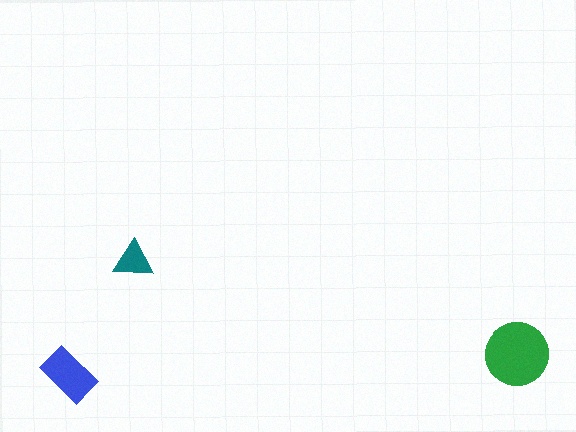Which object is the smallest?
The teal triangle.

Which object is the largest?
The green circle.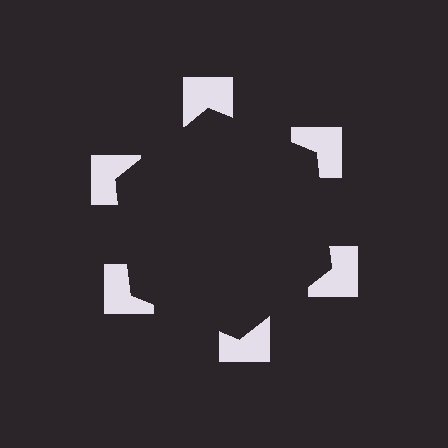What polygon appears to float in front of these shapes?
An illusory hexagon — its edges are inferred from the aligned wedge cuts in the notched squares, not physically drawn.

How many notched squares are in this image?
There are 6 — one at each vertex of the illusory hexagon.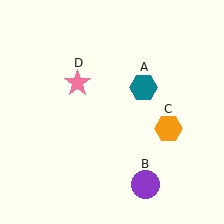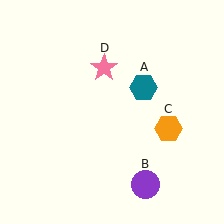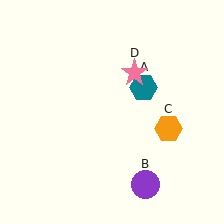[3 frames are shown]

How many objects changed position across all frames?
1 object changed position: pink star (object D).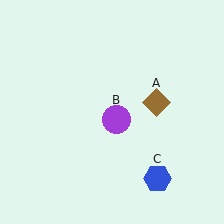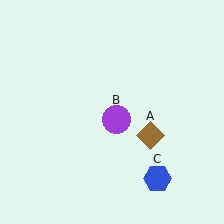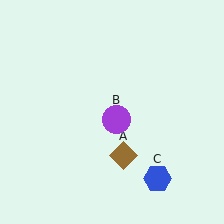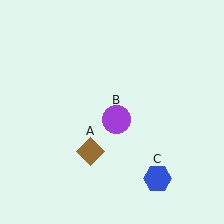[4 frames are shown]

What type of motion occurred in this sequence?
The brown diamond (object A) rotated clockwise around the center of the scene.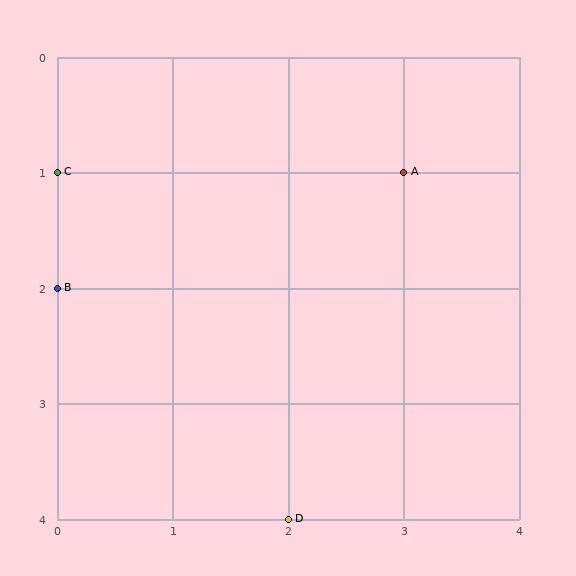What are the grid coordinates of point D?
Point D is at grid coordinates (2, 4).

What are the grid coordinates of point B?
Point B is at grid coordinates (0, 2).